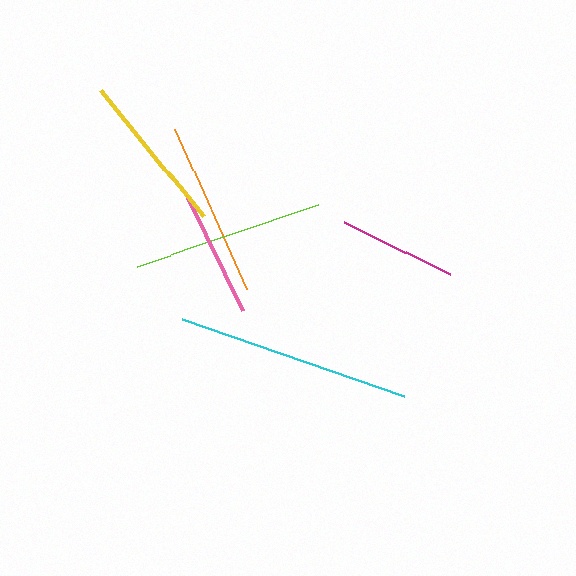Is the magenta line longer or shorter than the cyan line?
The cyan line is longer than the magenta line.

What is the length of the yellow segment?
The yellow segment is approximately 163 pixels long.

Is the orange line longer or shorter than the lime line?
The lime line is longer than the orange line.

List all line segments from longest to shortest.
From longest to shortest: cyan, lime, orange, yellow, pink, magenta.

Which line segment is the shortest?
The magenta line is the shortest at approximately 118 pixels.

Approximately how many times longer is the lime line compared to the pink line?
The lime line is approximately 1.5 times the length of the pink line.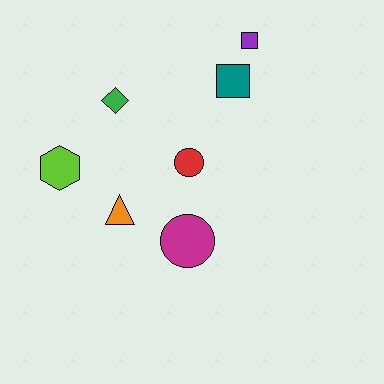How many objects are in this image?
There are 7 objects.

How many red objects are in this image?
There is 1 red object.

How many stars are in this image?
There are no stars.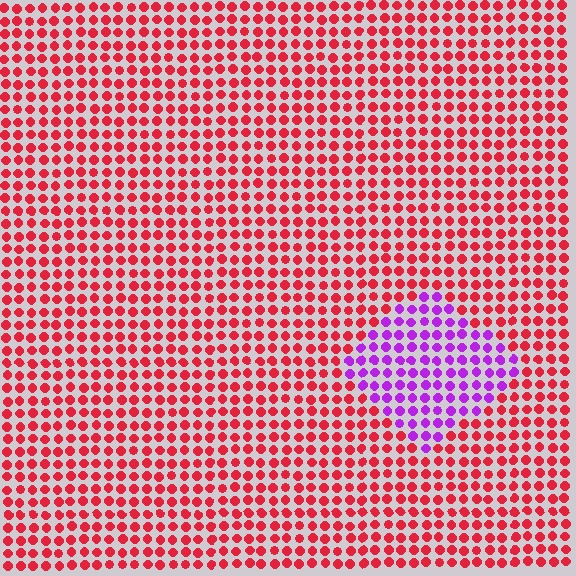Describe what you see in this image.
The image is filled with small red elements in a uniform arrangement. A diamond-shaped region is visible where the elements are tinted to a slightly different hue, forming a subtle color boundary.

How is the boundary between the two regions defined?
The boundary is defined purely by a slight shift in hue (about 65 degrees). Spacing, size, and orientation are identical on both sides.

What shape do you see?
I see a diamond.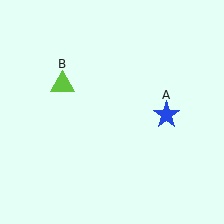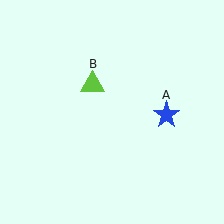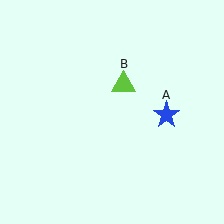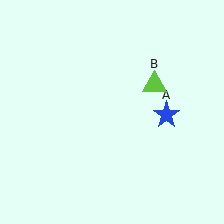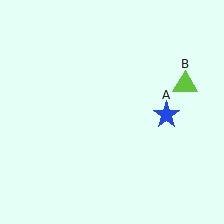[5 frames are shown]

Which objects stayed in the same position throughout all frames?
Blue star (object A) remained stationary.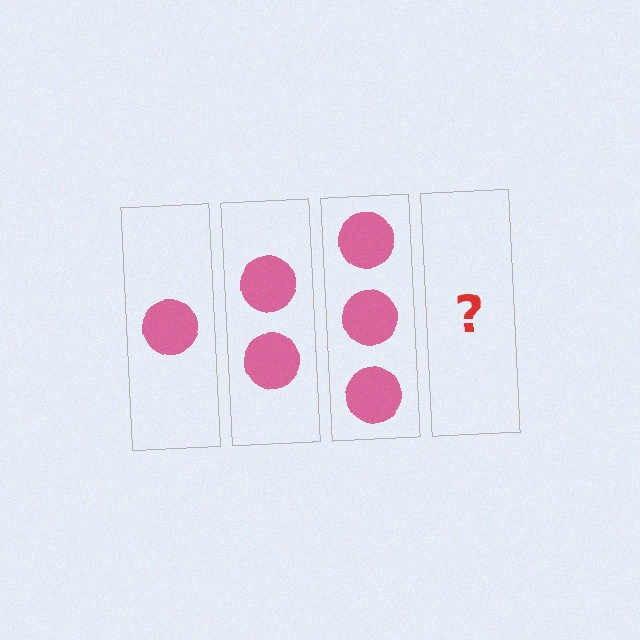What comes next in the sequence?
The next element should be 4 circles.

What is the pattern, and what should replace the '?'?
The pattern is that each step adds one more circle. The '?' should be 4 circles.